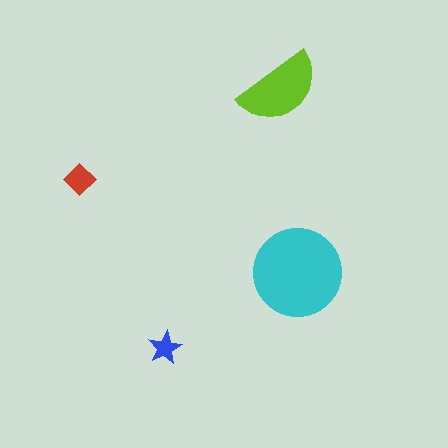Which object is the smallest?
The blue star.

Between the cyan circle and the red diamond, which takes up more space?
The cyan circle.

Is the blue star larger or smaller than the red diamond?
Smaller.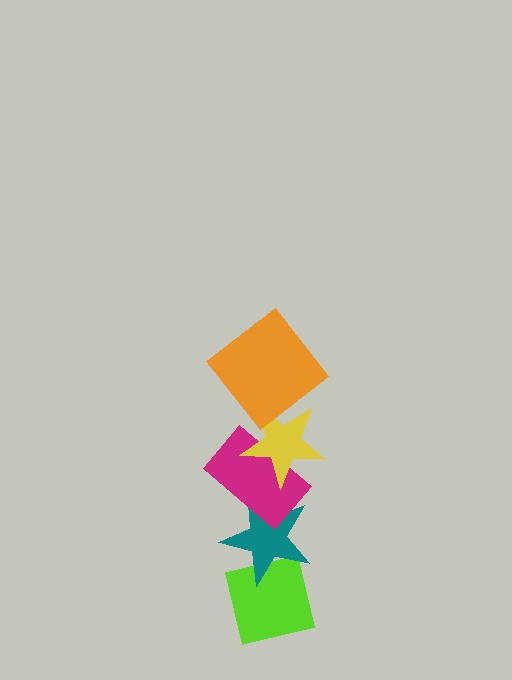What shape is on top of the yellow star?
The orange diamond is on top of the yellow star.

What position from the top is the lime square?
The lime square is 5th from the top.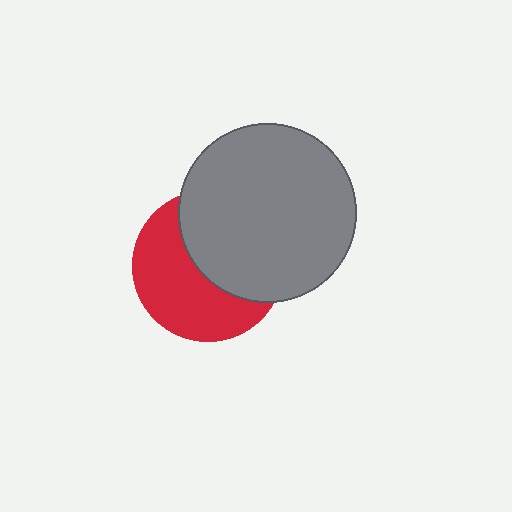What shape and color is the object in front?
The object in front is a gray circle.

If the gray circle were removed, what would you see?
You would see the complete red circle.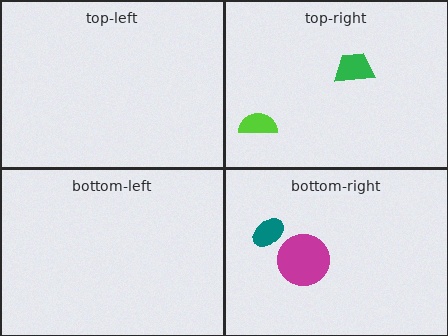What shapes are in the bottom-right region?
The magenta circle, the teal ellipse.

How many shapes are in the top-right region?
2.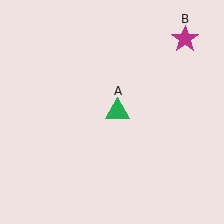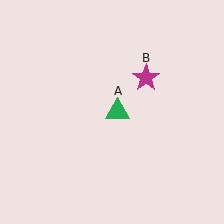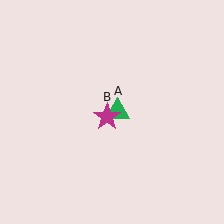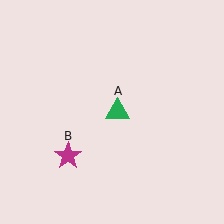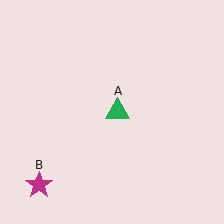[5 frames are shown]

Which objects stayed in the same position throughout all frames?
Green triangle (object A) remained stationary.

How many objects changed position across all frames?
1 object changed position: magenta star (object B).